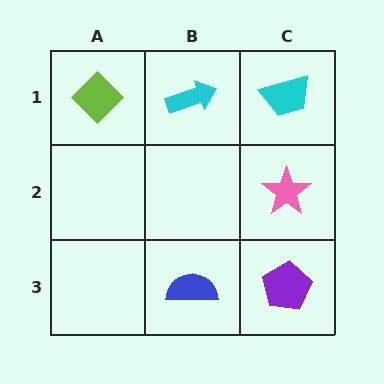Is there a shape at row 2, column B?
No, that cell is empty.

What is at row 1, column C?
A cyan trapezoid.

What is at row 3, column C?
A purple pentagon.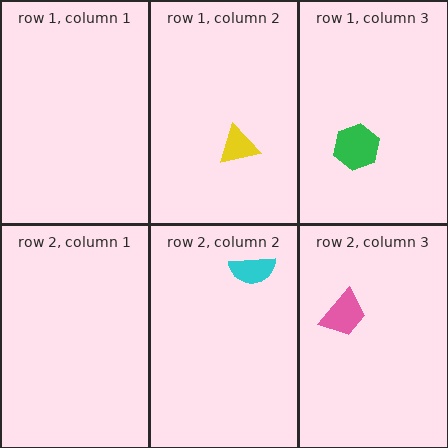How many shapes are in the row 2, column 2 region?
1.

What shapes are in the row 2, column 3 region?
The pink trapezoid.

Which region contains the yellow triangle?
The row 1, column 2 region.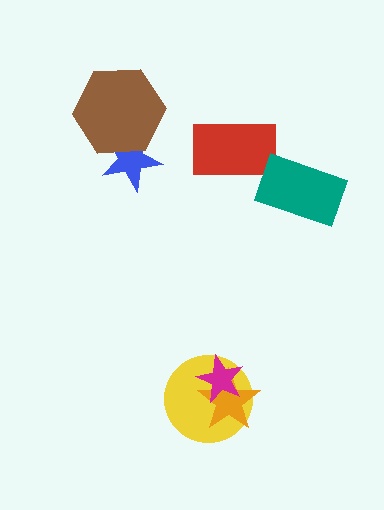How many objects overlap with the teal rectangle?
0 objects overlap with the teal rectangle.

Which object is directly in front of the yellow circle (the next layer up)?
The orange star is directly in front of the yellow circle.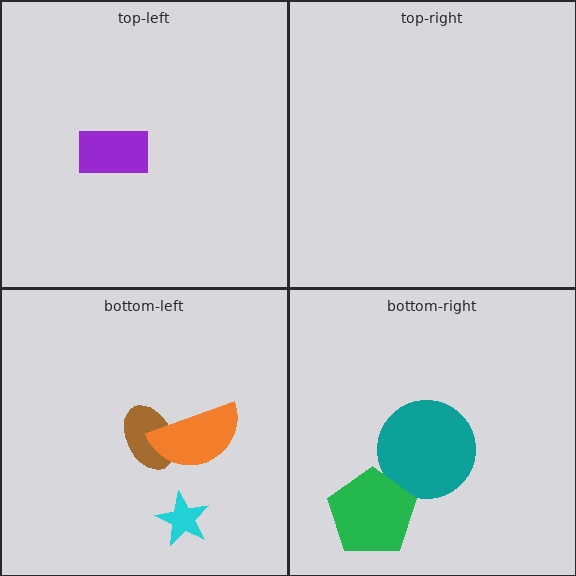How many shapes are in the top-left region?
1.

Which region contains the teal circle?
The bottom-right region.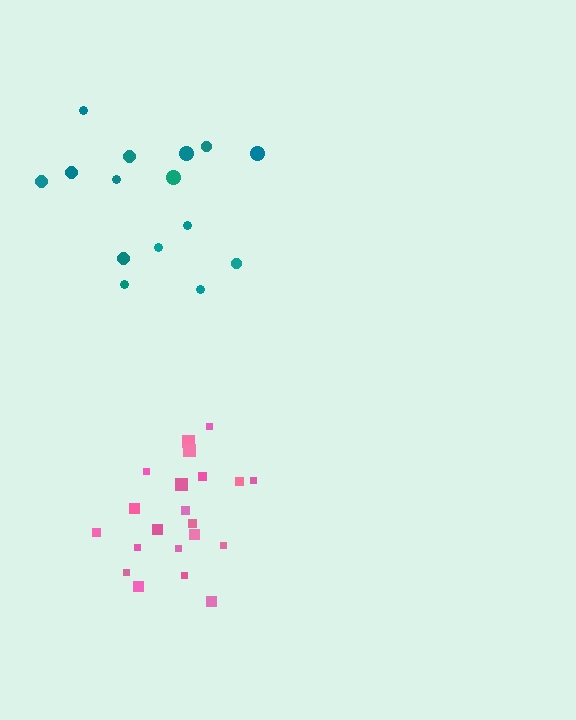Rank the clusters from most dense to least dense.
pink, teal.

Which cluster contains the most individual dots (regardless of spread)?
Pink (21).